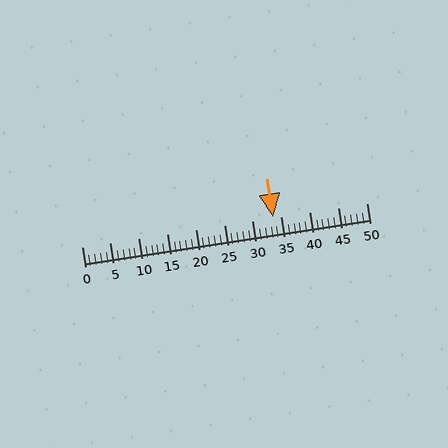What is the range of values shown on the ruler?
The ruler shows values from 0 to 50.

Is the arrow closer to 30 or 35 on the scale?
The arrow is closer to 35.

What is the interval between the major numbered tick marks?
The major tick marks are spaced 5 units apart.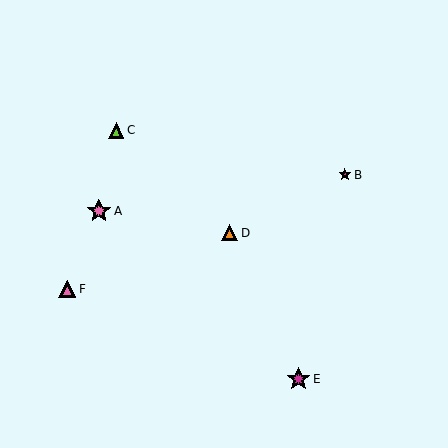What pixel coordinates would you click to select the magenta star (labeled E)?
Click at (298, 379) to select the magenta star E.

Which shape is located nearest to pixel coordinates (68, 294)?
The pink triangle (labeled F) at (67, 289) is nearest to that location.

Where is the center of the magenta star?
The center of the magenta star is at (345, 175).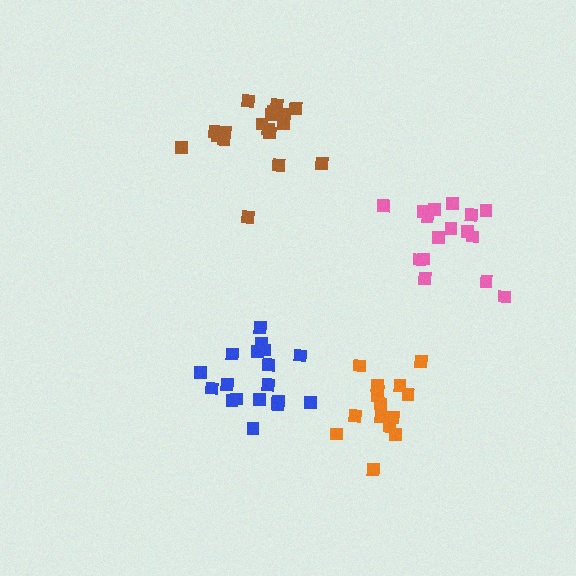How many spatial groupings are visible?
There are 4 spatial groupings.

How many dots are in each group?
Group 1: 18 dots, Group 2: 16 dots, Group 3: 18 dots, Group 4: 15 dots (67 total).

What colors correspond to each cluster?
The clusters are colored: blue, pink, brown, orange.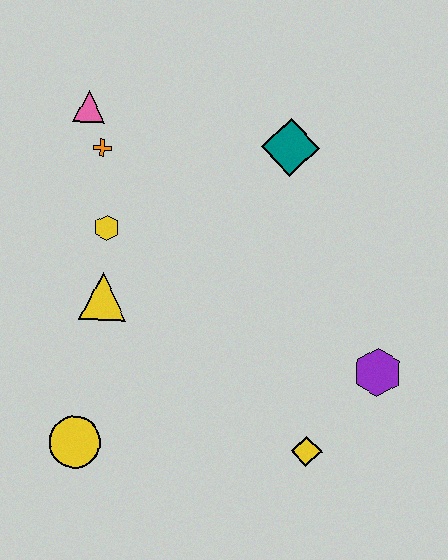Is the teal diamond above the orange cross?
Yes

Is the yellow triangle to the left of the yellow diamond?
Yes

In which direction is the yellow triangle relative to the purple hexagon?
The yellow triangle is to the left of the purple hexagon.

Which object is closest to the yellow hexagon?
The yellow triangle is closest to the yellow hexagon.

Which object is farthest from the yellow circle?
The teal diamond is farthest from the yellow circle.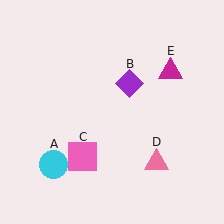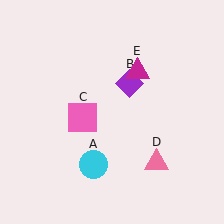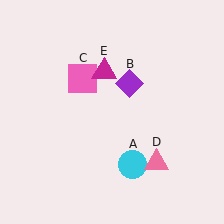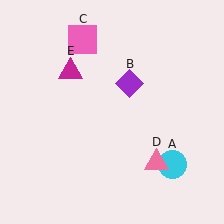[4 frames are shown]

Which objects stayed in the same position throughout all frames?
Purple diamond (object B) and pink triangle (object D) remained stationary.